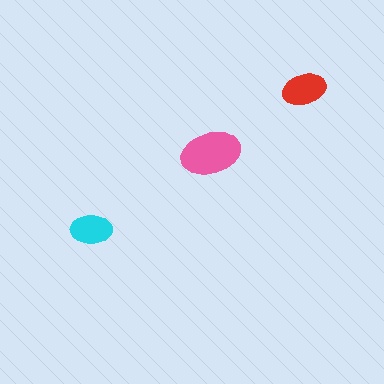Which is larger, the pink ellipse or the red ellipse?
The pink one.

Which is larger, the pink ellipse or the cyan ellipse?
The pink one.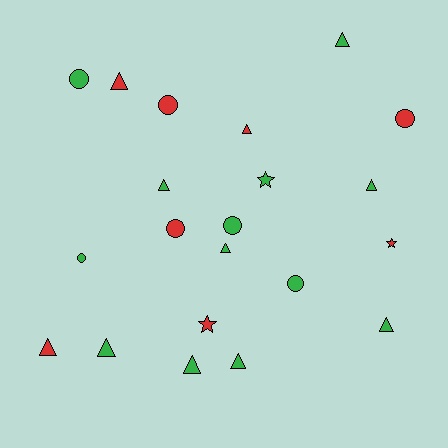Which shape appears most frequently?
Triangle, with 11 objects.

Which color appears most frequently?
Green, with 13 objects.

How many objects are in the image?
There are 21 objects.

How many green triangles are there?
There are 8 green triangles.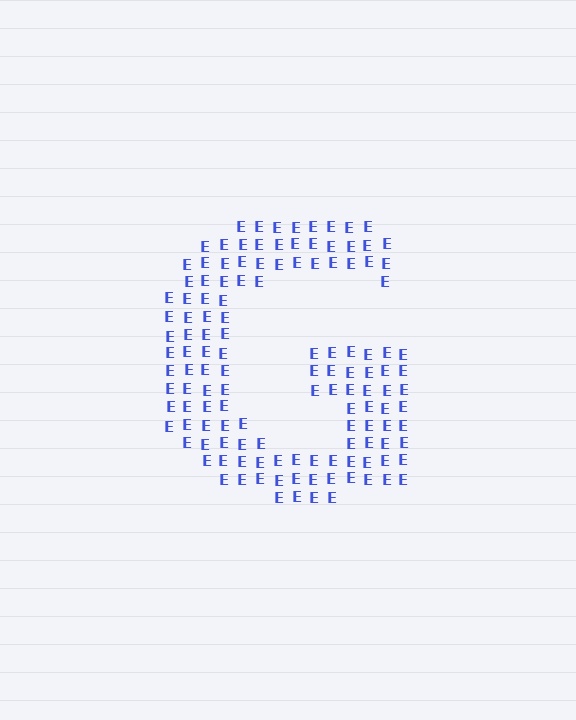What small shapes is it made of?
It is made of small letter E's.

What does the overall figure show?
The overall figure shows the letter G.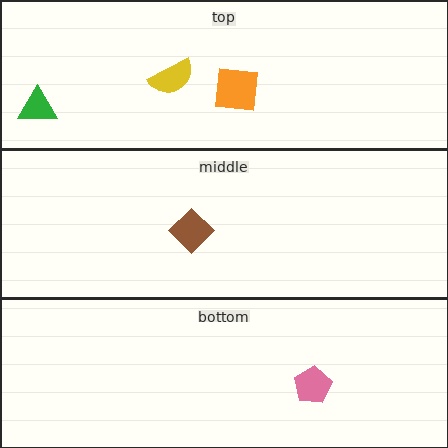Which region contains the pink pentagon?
The bottom region.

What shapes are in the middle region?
The brown diamond.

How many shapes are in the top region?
3.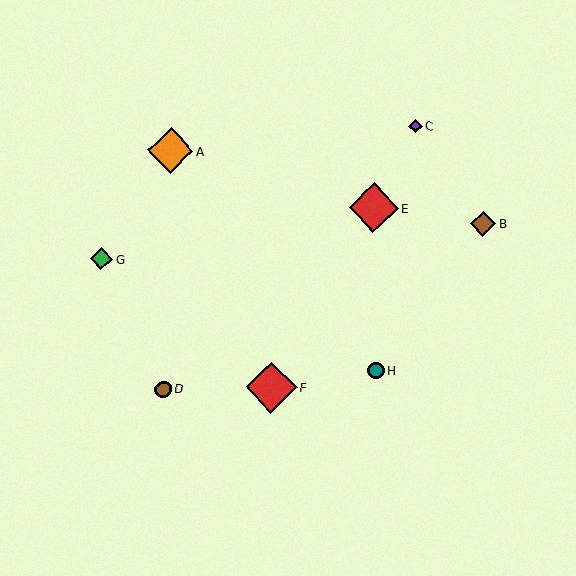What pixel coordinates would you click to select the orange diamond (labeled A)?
Click at (170, 151) to select the orange diamond A.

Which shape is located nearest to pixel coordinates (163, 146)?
The orange diamond (labeled A) at (170, 151) is nearest to that location.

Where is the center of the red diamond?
The center of the red diamond is at (271, 387).